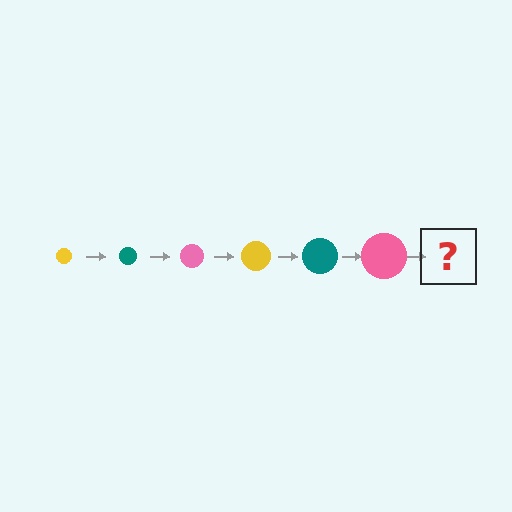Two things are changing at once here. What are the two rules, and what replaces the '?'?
The two rules are that the circle grows larger each step and the color cycles through yellow, teal, and pink. The '?' should be a yellow circle, larger than the previous one.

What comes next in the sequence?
The next element should be a yellow circle, larger than the previous one.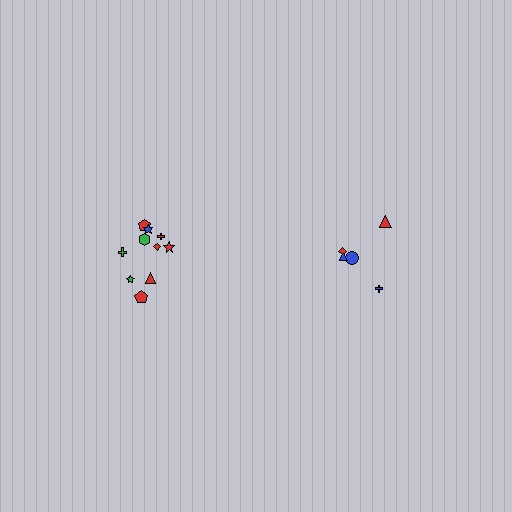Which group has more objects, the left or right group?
The left group.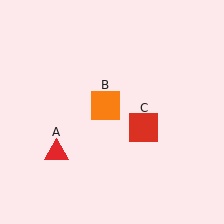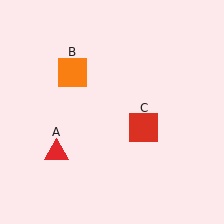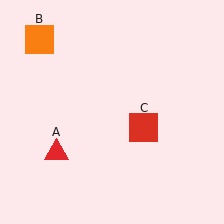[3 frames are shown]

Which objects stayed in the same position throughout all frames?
Red triangle (object A) and red square (object C) remained stationary.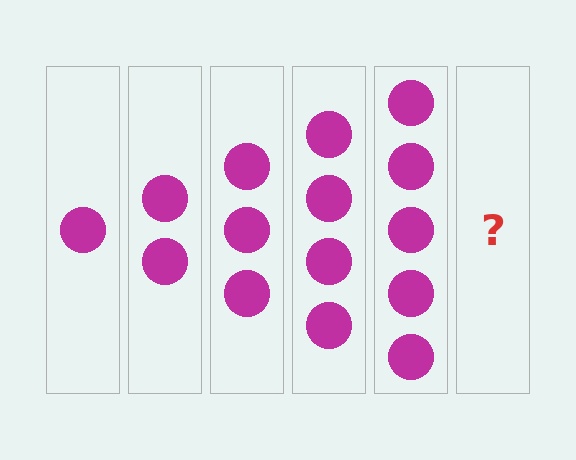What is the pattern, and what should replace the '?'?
The pattern is that each step adds one more circle. The '?' should be 6 circles.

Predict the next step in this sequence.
The next step is 6 circles.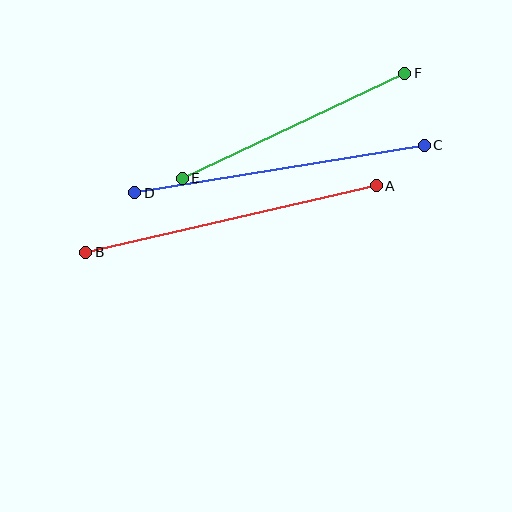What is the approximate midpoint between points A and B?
The midpoint is at approximately (231, 219) pixels.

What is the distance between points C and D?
The distance is approximately 294 pixels.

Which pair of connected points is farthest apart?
Points A and B are farthest apart.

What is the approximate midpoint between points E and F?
The midpoint is at approximately (293, 126) pixels.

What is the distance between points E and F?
The distance is approximately 246 pixels.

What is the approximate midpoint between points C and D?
The midpoint is at approximately (279, 169) pixels.